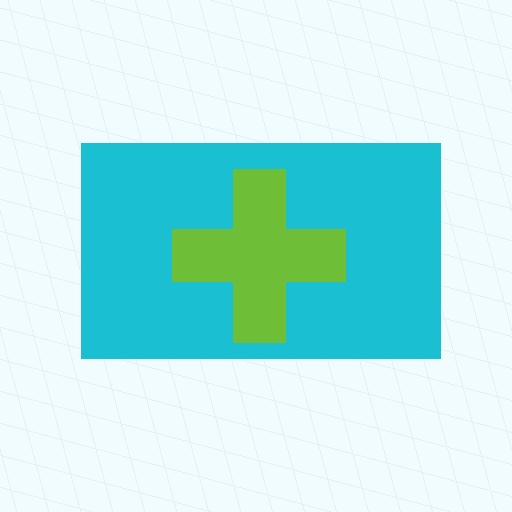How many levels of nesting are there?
2.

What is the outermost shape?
The cyan rectangle.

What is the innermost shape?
The lime cross.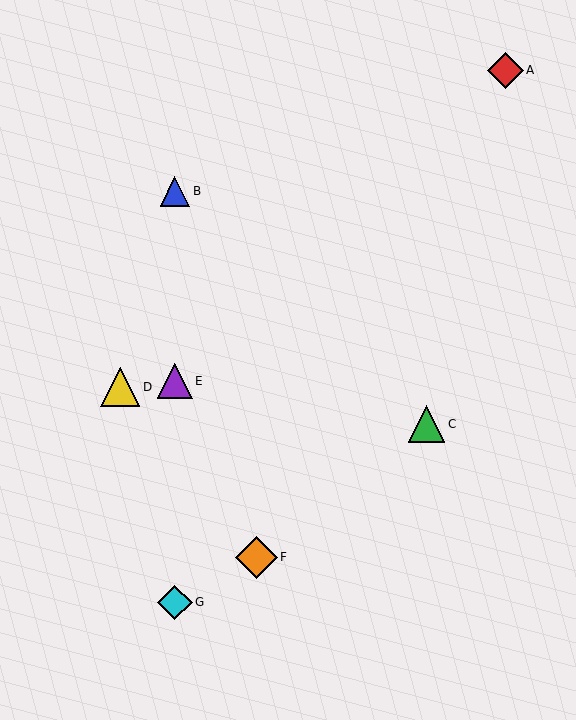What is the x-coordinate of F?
Object F is at x≈256.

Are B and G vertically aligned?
Yes, both are at x≈175.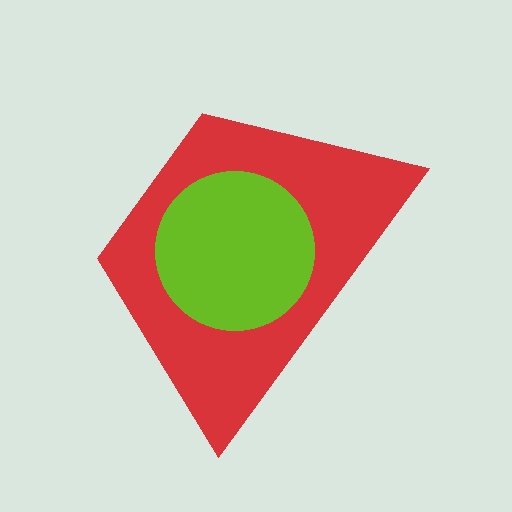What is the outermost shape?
The red trapezoid.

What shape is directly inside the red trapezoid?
The lime circle.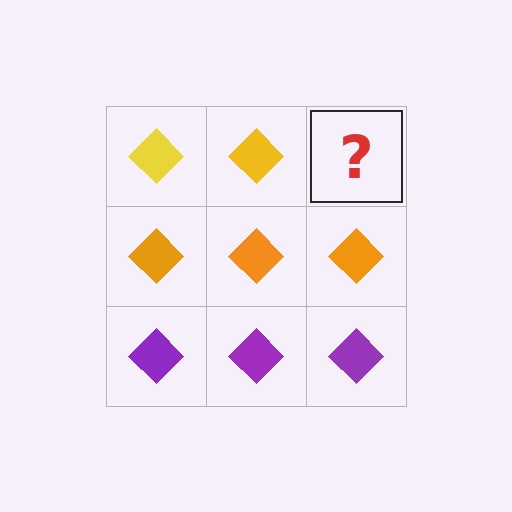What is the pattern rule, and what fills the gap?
The rule is that each row has a consistent color. The gap should be filled with a yellow diamond.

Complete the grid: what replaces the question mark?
The question mark should be replaced with a yellow diamond.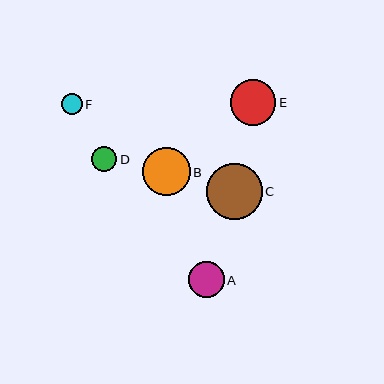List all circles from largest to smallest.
From largest to smallest: C, B, E, A, D, F.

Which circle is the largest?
Circle C is the largest with a size of approximately 55 pixels.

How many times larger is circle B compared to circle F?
Circle B is approximately 2.3 times the size of circle F.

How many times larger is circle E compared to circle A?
Circle E is approximately 1.3 times the size of circle A.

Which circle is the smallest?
Circle F is the smallest with a size of approximately 21 pixels.